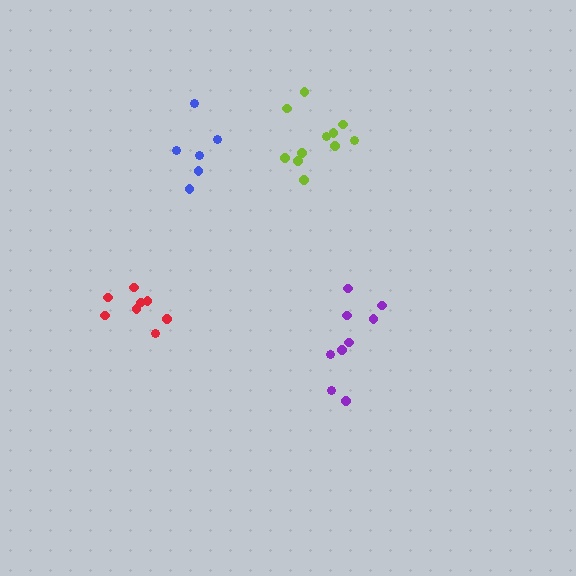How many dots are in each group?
Group 1: 11 dots, Group 2: 8 dots, Group 3: 6 dots, Group 4: 9 dots (34 total).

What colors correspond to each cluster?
The clusters are colored: lime, red, blue, purple.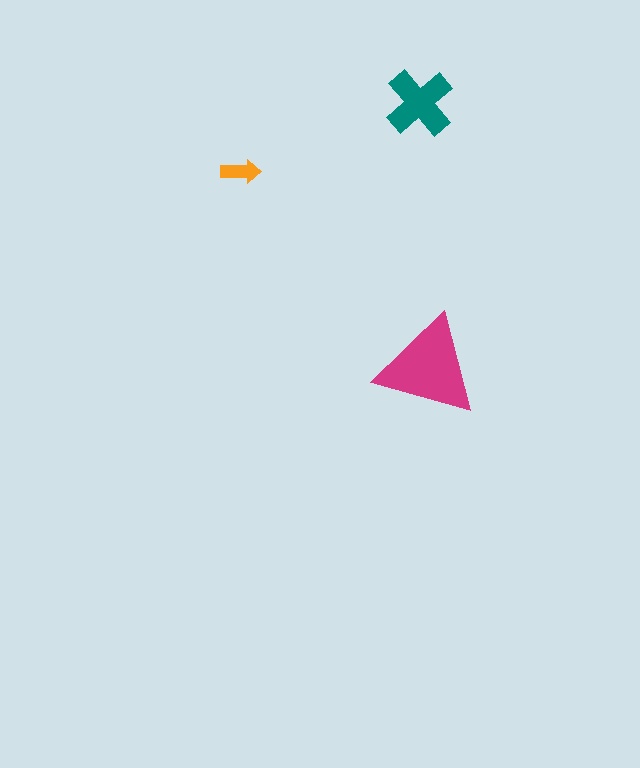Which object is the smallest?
The orange arrow.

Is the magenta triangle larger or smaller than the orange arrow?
Larger.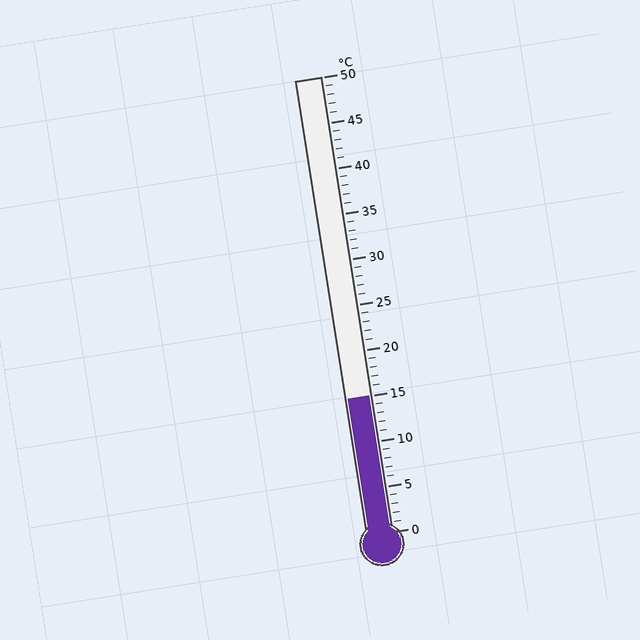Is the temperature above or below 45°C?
The temperature is below 45°C.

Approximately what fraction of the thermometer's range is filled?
The thermometer is filled to approximately 30% of its range.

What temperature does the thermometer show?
The thermometer shows approximately 15°C.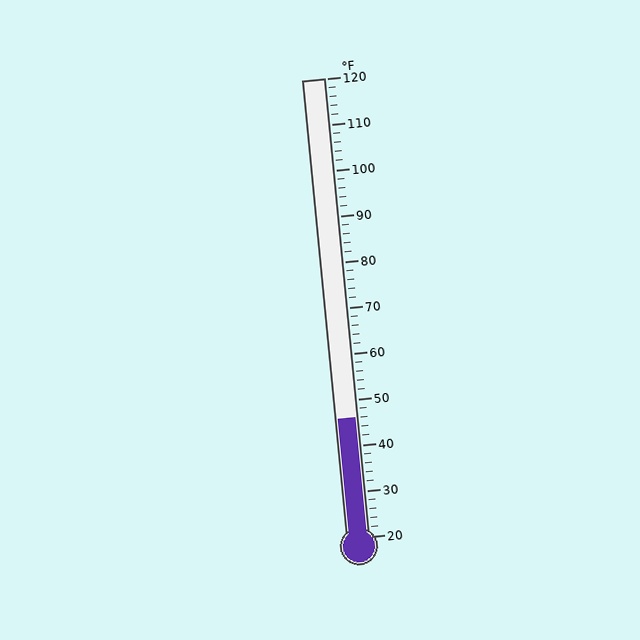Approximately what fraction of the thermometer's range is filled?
The thermometer is filled to approximately 25% of its range.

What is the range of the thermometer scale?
The thermometer scale ranges from 20°F to 120°F.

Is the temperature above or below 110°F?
The temperature is below 110°F.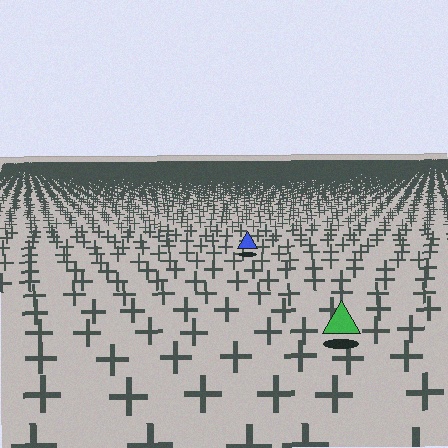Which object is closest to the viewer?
The green triangle is closest. The texture marks near it are larger and more spread out.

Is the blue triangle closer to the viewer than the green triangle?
No. The green triangle is closer — you can tell from the texture gradient: the ground texture is coarser near it.